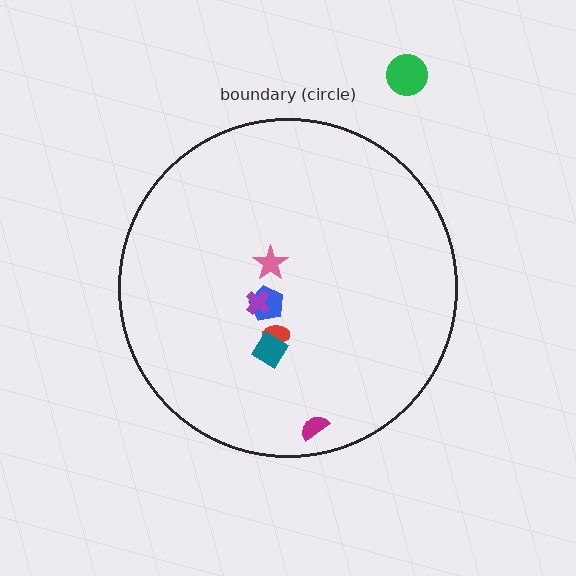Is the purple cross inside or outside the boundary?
Inside.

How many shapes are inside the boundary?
6 inside, 1 outside.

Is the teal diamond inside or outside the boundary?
Inside.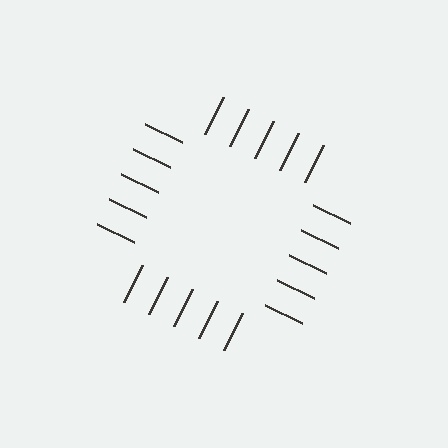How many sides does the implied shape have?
4 sides — the line-ends trace a square.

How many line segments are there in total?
20 — 5 along each of the 4 edges.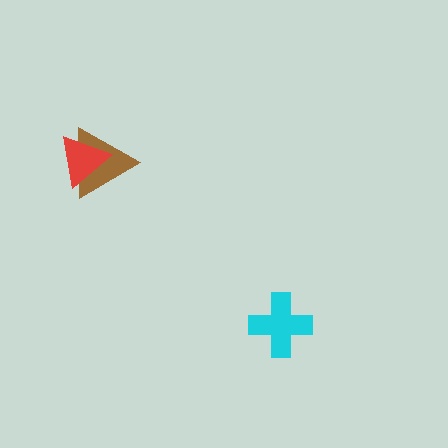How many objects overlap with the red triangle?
1 object overlaps with the red triangle.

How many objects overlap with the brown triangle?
1 object overlaps with the brown triangle.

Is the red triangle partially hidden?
No, no other shape covers it.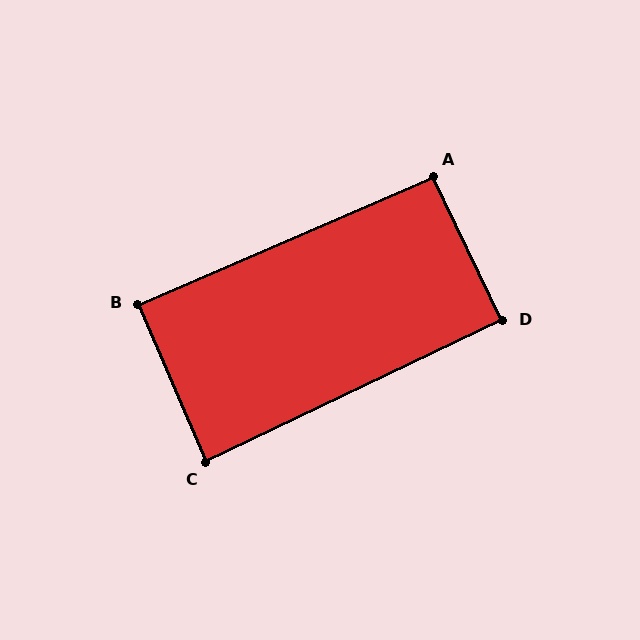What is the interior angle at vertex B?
Approximately 90 degrees (approximately right).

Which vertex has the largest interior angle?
A, at approximately 92 degrees.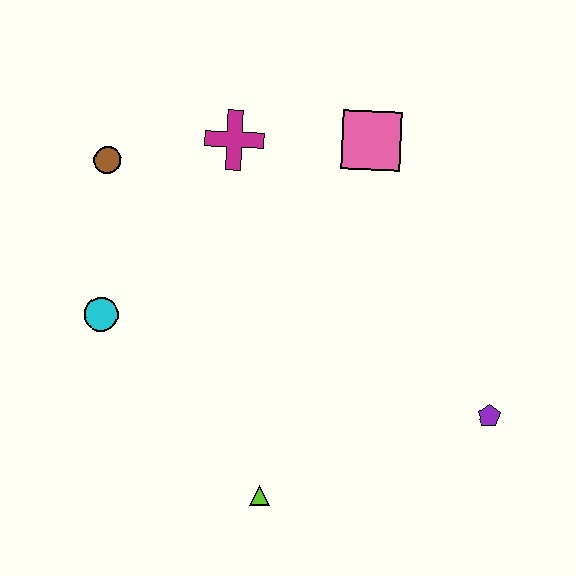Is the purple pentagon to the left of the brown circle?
No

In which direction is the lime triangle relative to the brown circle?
The lime triangle is below the brown circle.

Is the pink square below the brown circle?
No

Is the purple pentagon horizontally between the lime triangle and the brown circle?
No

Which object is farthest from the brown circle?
The purple pentagon is farthest from the brown circle.